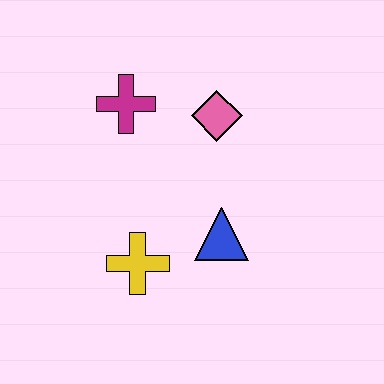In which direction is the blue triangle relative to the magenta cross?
The blue triangle is below the magenta cross.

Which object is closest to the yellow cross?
The blue triangle is closest to the yellow cross.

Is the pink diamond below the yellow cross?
No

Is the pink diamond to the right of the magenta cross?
Yes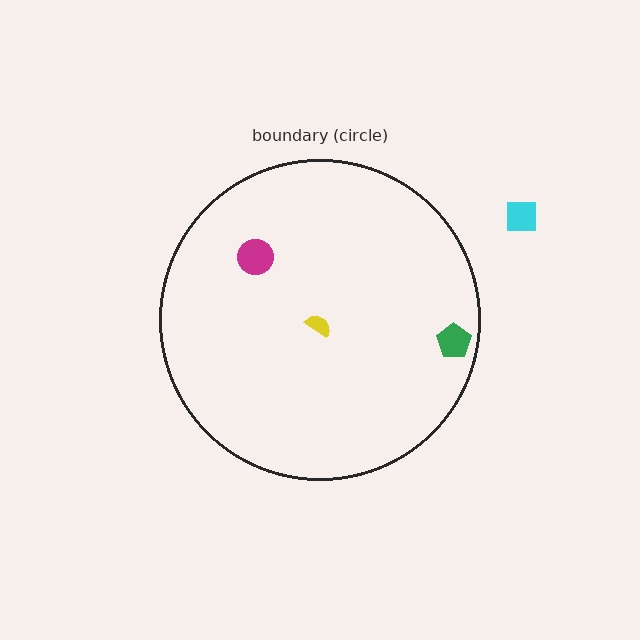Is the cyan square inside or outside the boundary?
Outside.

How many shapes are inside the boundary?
3 inside, 1 outside.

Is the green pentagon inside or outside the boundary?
Inside.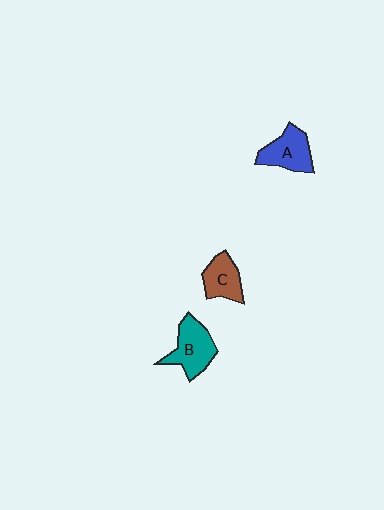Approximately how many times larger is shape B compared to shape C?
Approximately 1.3 times.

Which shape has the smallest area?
Shape C (brown).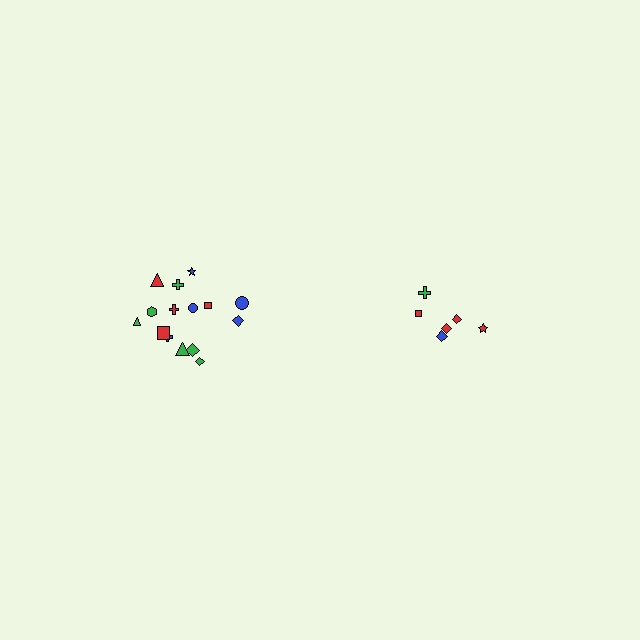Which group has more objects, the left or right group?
The left group.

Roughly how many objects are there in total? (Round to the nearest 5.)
Roughly 20 objects in total.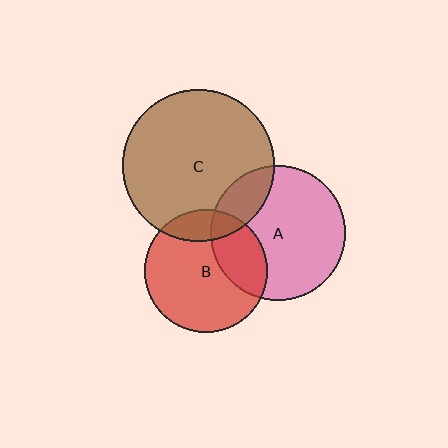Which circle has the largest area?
Circle C (brown).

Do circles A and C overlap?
Yes.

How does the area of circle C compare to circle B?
Approximately 1.5 times.